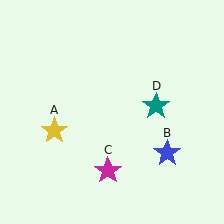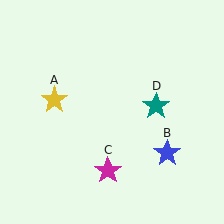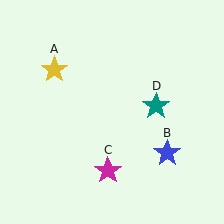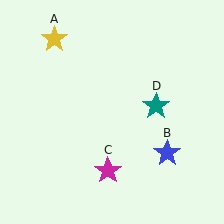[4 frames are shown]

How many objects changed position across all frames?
1 object changed position: yellow star (object A).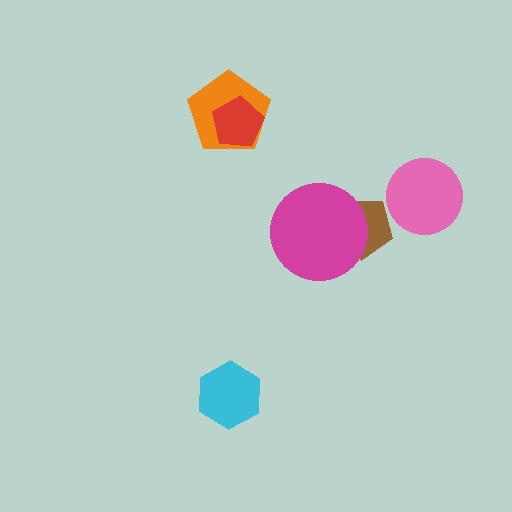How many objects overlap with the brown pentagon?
1 object overlaps with the brown pentagon.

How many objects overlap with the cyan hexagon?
0 objects overlap with the cyan hexagon.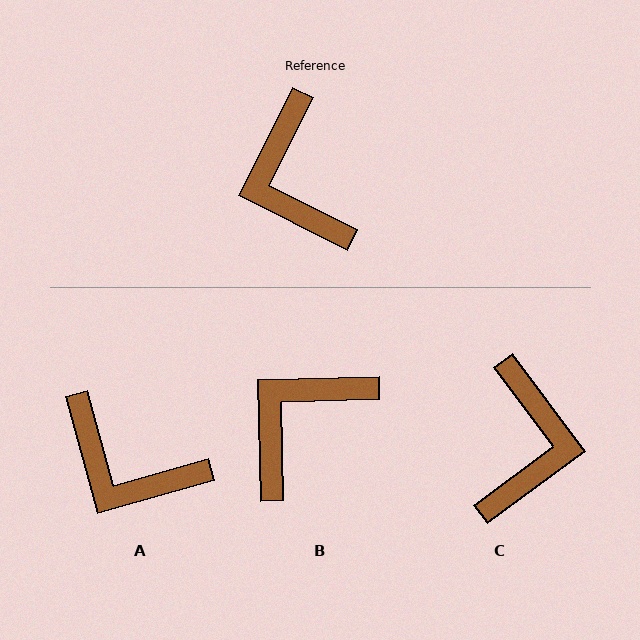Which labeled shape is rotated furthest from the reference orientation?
C, about 153 degrees away.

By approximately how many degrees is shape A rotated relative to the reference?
Approximately 42 degrees counter-clockwise.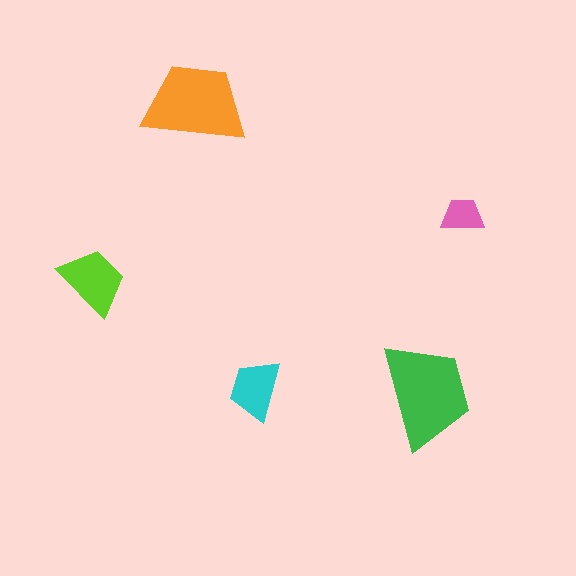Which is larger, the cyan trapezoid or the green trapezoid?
The green one.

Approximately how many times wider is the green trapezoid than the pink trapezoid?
About 2.5 times wider.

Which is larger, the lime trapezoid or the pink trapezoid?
The lime one.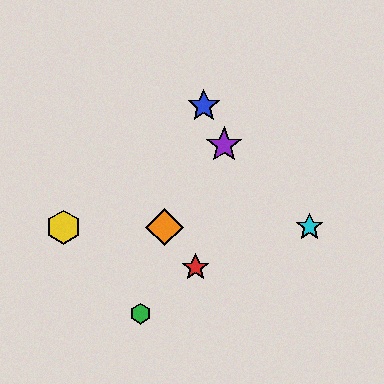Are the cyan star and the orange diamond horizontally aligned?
Yes, both are at y≈227.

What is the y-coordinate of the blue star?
The blue star is at y≈106.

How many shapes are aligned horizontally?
3 shapes (the yellow hexagon, the orange diamond, the cyan star) are aligned horizontally.